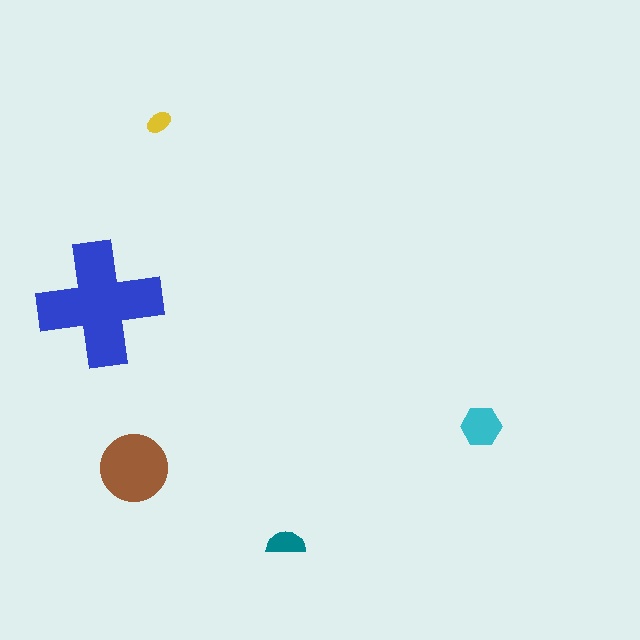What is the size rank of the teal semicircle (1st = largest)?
4th.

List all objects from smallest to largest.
The yellow ellipse, the teal semicircle, the cyan hexagon, the brown circle, the blue cross.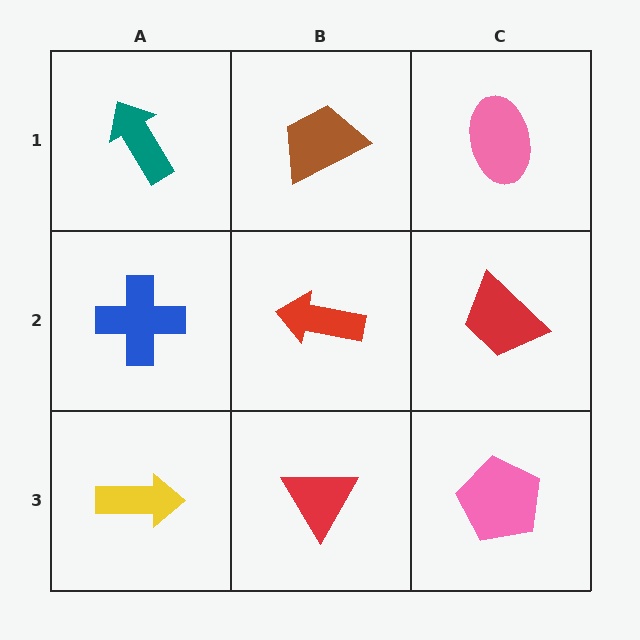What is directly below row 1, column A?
A blue cross.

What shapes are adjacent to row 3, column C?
A red trapezoid (row 2, column C), a red triangle (row 3, column B).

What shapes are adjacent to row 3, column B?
A red arrow (row 2, column B), a yellow arrow (row 3, column A), a pink pentagon (row 3, column C).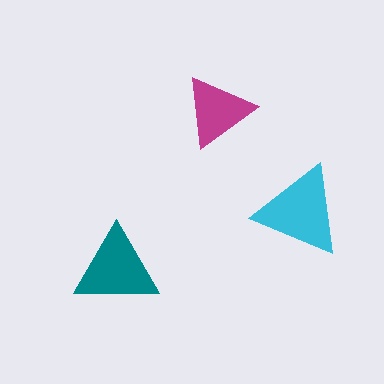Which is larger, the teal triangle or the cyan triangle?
The cyan one.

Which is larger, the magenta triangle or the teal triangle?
The teal one.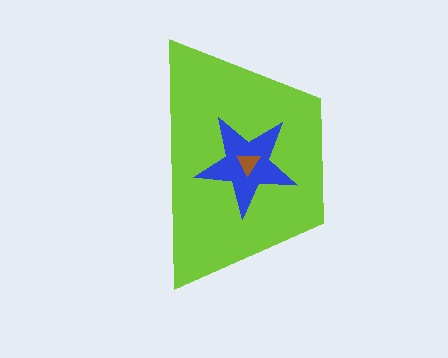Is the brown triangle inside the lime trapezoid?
Yes.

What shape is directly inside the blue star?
The brown triangle.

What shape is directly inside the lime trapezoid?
The blue star.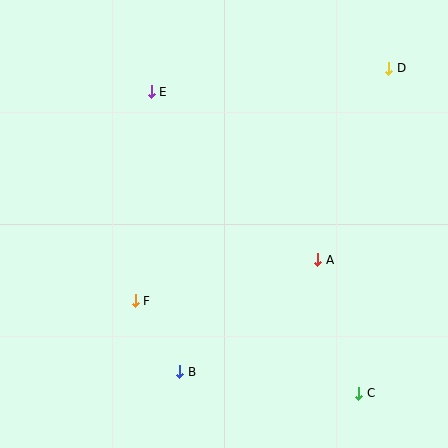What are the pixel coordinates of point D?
Point D is at (389, 68).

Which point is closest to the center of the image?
Point A at (318, 260) is closest to the center.